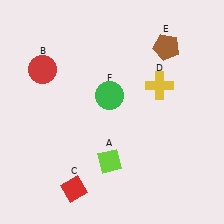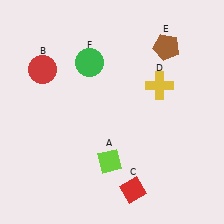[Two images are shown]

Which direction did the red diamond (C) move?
The red diamond (C) moved right.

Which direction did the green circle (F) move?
The green circle (F) moved up.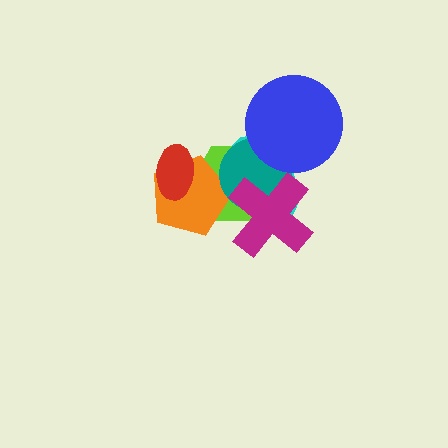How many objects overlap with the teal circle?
5 objects overlap with the teal circle.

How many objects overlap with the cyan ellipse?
5 objects overlap with the cyan ellipse.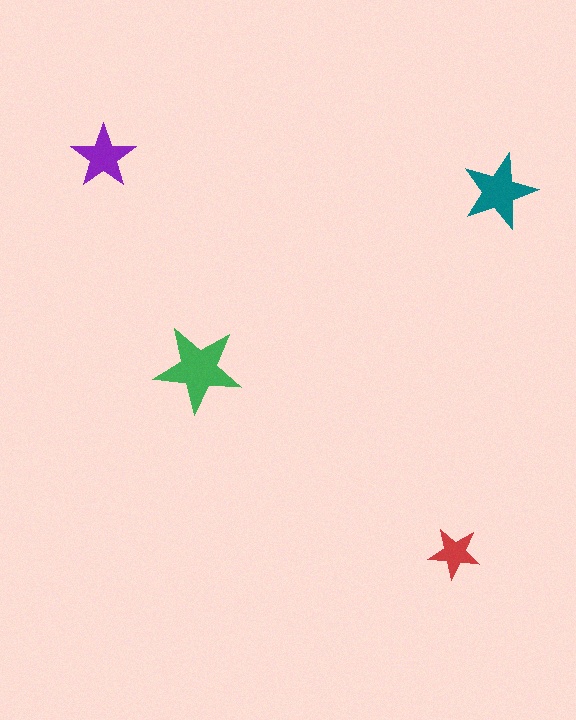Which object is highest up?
The purple star is topmost.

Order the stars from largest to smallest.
the green one, the teal one, the purple one, the red one.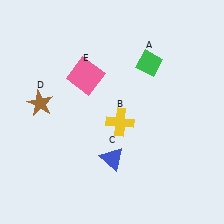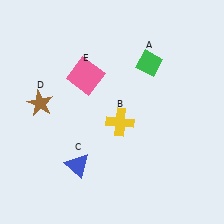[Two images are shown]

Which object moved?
The blue triangle (C) moved left.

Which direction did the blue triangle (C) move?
The blue triangle (C) moved left.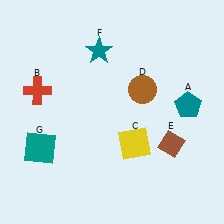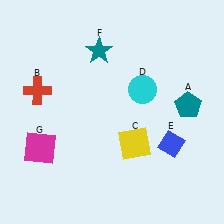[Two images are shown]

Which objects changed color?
D changed from brown to cyan. E changed from brown to blue. G changed from teal to magenta.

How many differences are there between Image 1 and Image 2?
There are 3 differences between the two images.